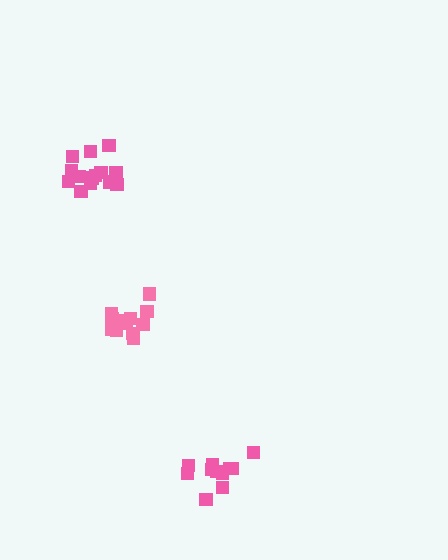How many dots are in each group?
Group 1: 14 dots, Group 2: 11 dots, Group 3: 14 dots (39 total).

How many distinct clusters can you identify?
There are 3 distinct clusters.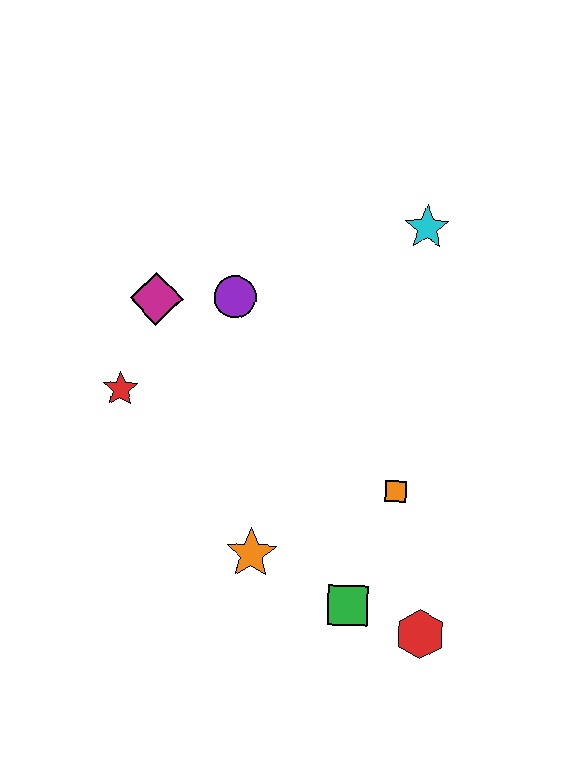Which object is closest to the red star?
The magenta diamond is closest to the red star.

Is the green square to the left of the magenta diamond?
No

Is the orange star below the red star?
Yes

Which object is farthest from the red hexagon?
The magenta diamond is farthest from the red hexagon.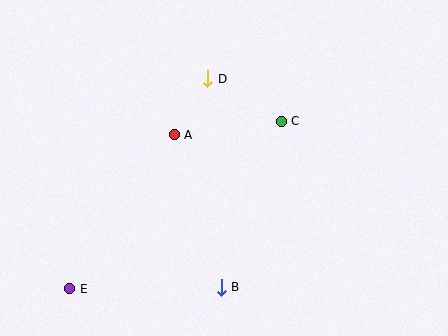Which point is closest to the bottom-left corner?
Point E is closest to the bottom-left corner.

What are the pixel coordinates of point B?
Point B is at (221, 287).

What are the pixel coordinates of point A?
Point A is at (174, 135).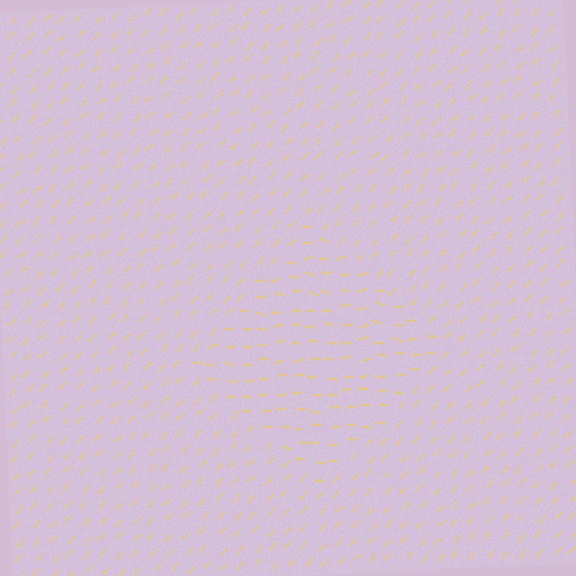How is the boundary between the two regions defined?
The boundary is defined purely by a change in line orientation (approximately 45 degrees difference). All lines are the same color and thickness.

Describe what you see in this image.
The image is filled with small yellow line segments. A diamond region in the image has lines oriented differently from the surrounding lines, creating a visible texture boundary.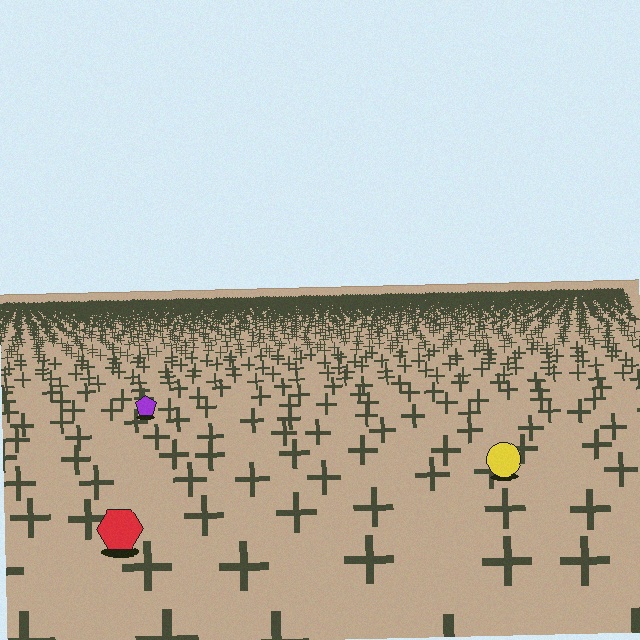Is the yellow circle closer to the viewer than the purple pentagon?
Yes. The yellow circle is closer — you can tell from the texture gradient: the ground texture is coarser near it.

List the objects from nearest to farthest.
From nearest to farthest: the red hexagon, the yellow circle, the purple pentagon.